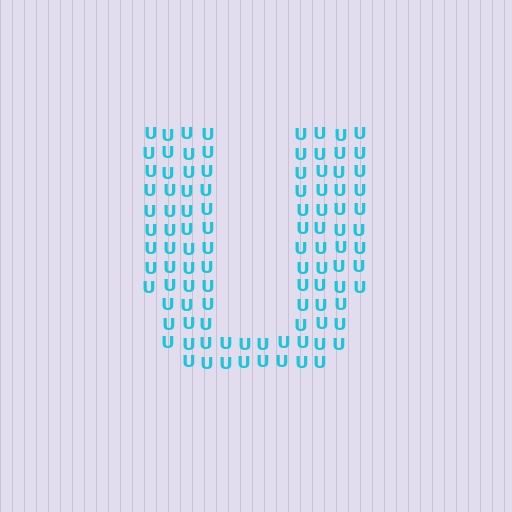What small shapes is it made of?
It is made of small letter U's.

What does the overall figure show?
The overall figure shows the letter U.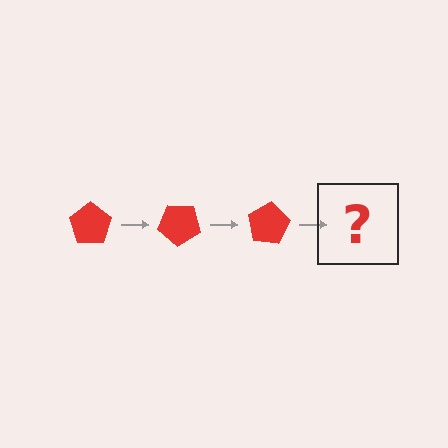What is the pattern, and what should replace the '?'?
The pattern is that the pentagon rotates 40 degrees each step. The '?' should be a red pentagon rotated 120 degrees.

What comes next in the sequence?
The next element should be a red pentagon rotated 120 degrees.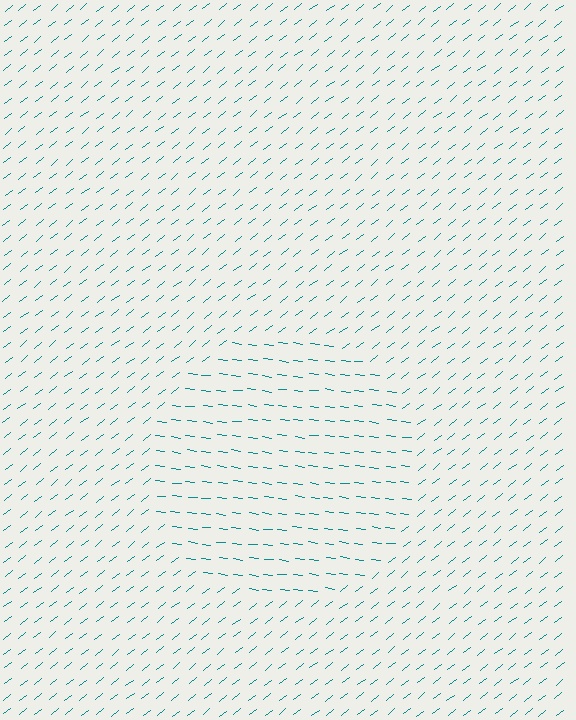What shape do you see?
I see a circle.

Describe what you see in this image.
The image is filled with small teal line segments. A circle region in the image has lines oriented differently from the surrounding lines, creating a visible texture boundary.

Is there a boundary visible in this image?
Yes, there is a texture boundary formed by a change in line orientation.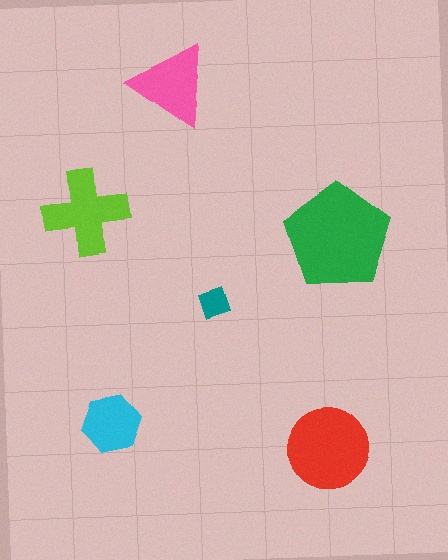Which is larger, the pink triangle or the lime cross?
The lime cross.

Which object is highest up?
The pink triangle is topmost.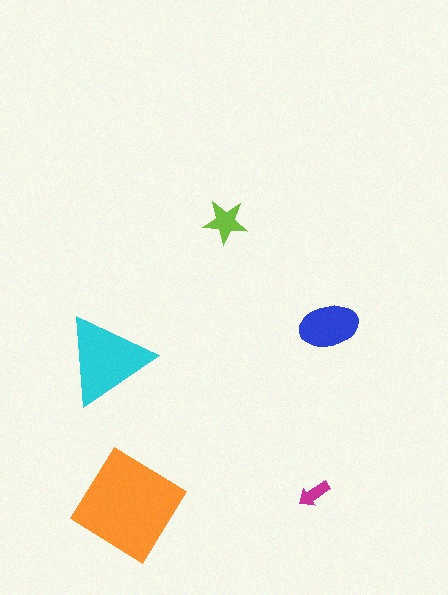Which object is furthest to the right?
The blue ellipse is rightmost.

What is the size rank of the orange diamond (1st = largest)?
1st.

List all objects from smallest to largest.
The magenta arrow, the lime star, the blue ellipse, the cyan triangle, the orange diamond.